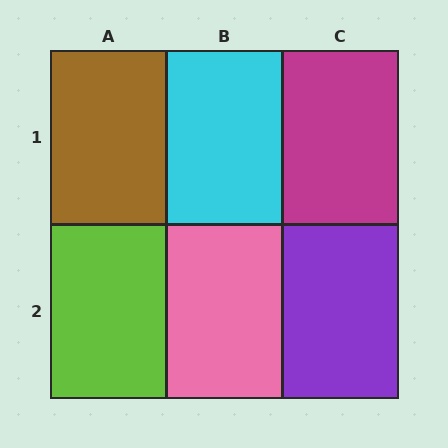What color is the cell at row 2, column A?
Lime.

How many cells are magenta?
1 cell is magenta.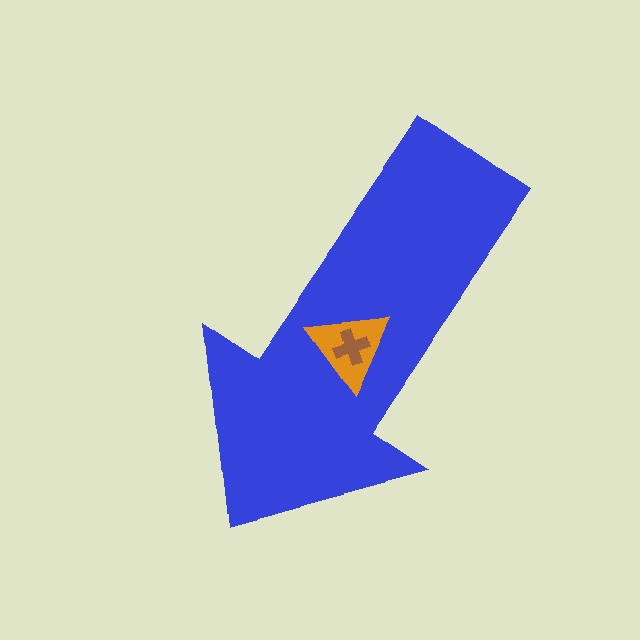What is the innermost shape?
The brown cross.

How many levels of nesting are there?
3.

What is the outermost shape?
The blue arrow.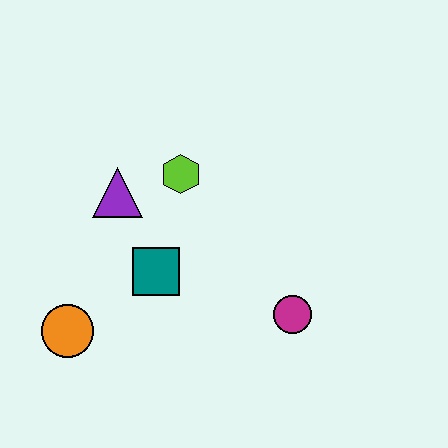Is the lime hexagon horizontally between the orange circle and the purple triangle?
No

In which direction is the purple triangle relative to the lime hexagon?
The purple triangle is to the left of the lime hexagon.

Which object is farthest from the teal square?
The magenta circle is farthest from the teal square.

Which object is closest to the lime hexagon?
The purple triangle is closest to the lime hexagon.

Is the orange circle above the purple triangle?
No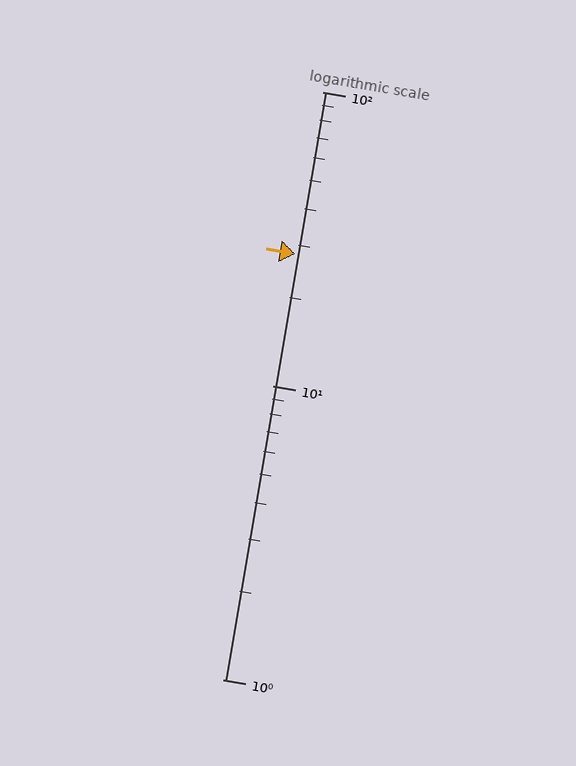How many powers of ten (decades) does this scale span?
The scale spans 2 decades, from 1 to 100.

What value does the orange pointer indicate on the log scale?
The pointer indicates approximately 28.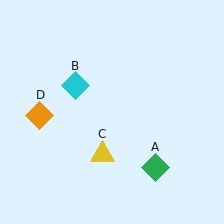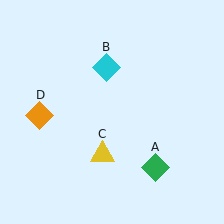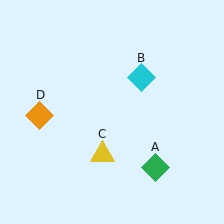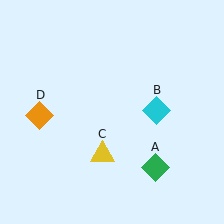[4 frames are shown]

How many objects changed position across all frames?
1 object changed position: cyan diamond (object B).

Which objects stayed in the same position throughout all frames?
Green diamond (object A) and yellow triangle (object C) and orange diamond (object D) remained stationary.